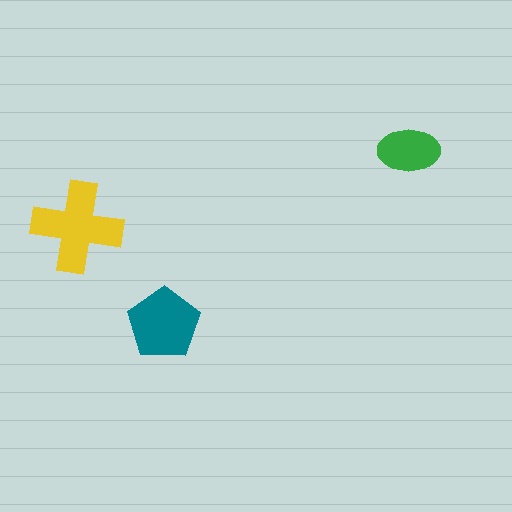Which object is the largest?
The yellow cross.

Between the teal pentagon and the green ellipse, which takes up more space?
The teal pentagon.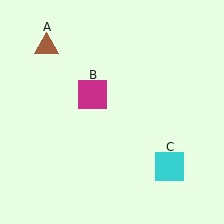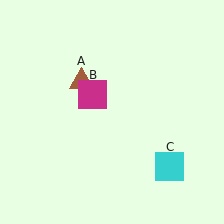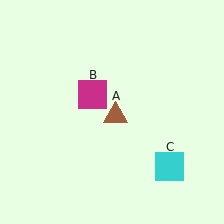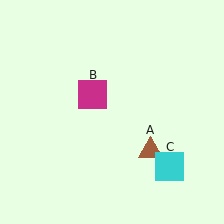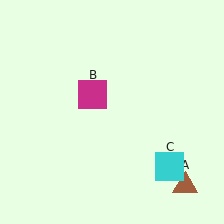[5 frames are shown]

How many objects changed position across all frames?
1 object changed position: brown triangle (object A).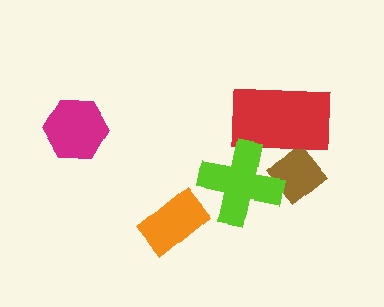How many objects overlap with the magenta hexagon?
0 objects overlap with the magenta hexagon.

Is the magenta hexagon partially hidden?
No, no other shape covers it.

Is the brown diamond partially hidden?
Yes, it is partially covered by another shape.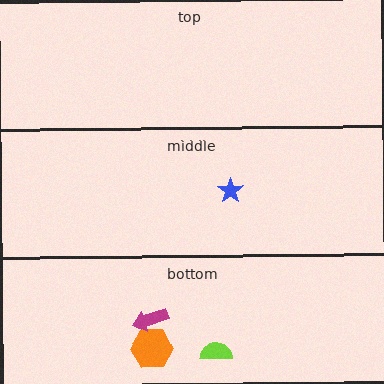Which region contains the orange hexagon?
The bottom region.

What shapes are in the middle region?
The blue star.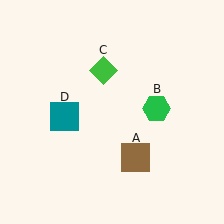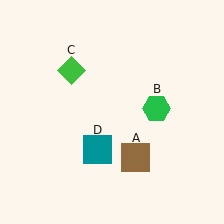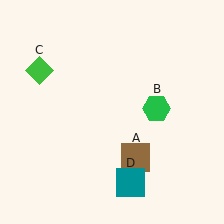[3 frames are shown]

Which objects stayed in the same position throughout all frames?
Brown square (object A) and green hexagon (object B) remained stationary.